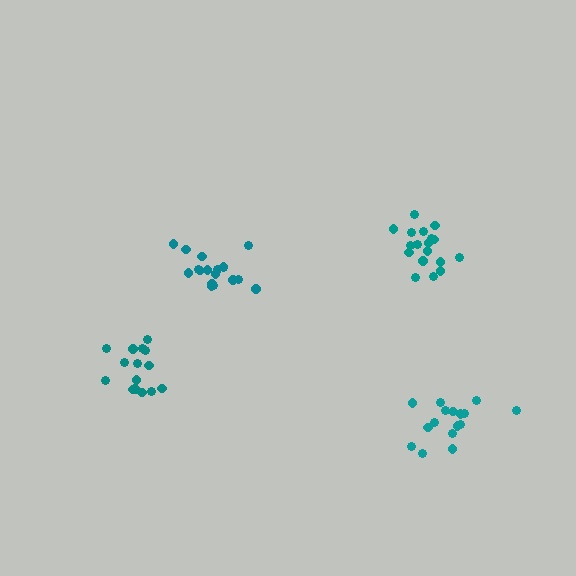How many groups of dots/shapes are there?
There are 4 groups.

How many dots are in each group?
Group 1: 18 dots, Group 2: 16 dots, Group 3: 15 dots, Group 4: 18 dots (67 total).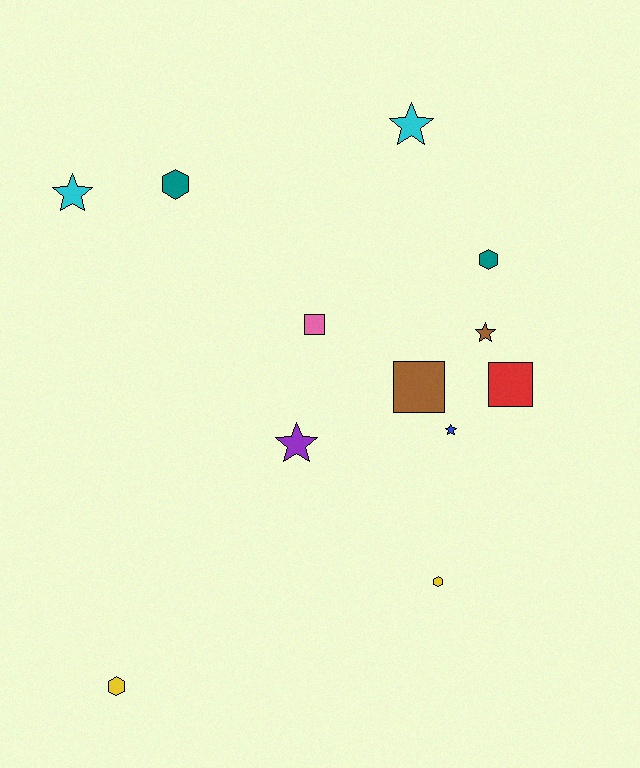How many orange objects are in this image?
There are no orange objects.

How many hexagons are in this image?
There are 4 hexagons.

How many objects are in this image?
There are 12 objects.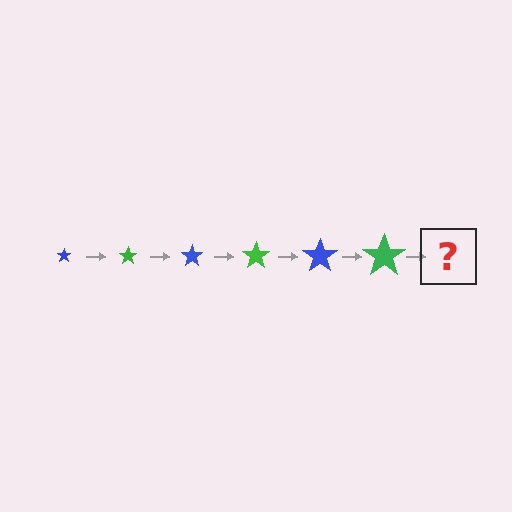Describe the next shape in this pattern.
It should be a blue star, larger than the previous one.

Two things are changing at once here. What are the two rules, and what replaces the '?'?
The two rules are that the star grows larger each step and the color cycles through blue and green. The '?' should be a blue star, larger than the previous one.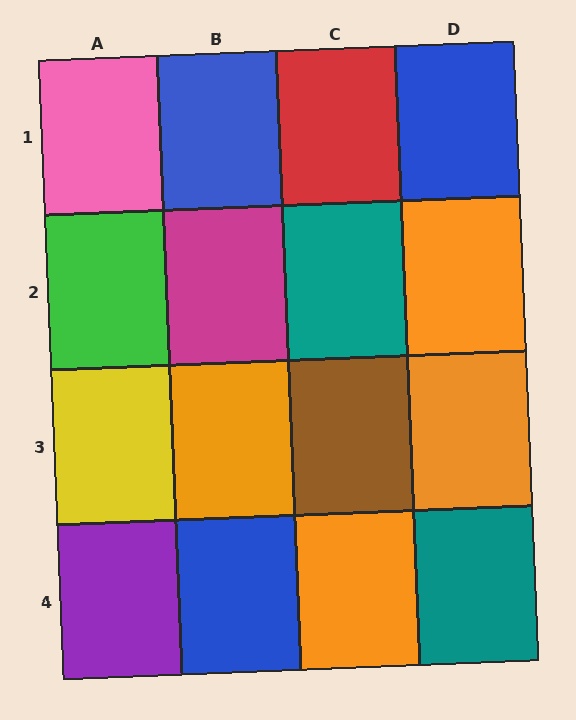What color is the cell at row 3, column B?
Orange.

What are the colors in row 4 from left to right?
Purple, blue, orange, teal.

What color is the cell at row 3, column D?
Orange.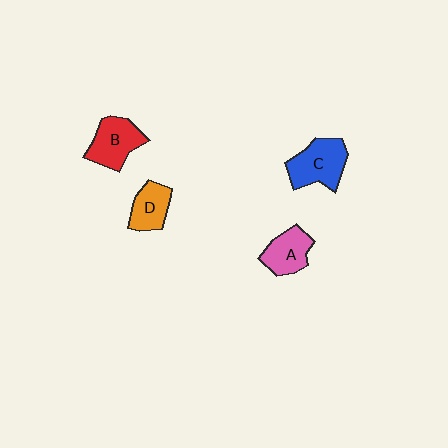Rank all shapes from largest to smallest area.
From largest to smallest: C (blue), B (red), A (pink), D (orange).